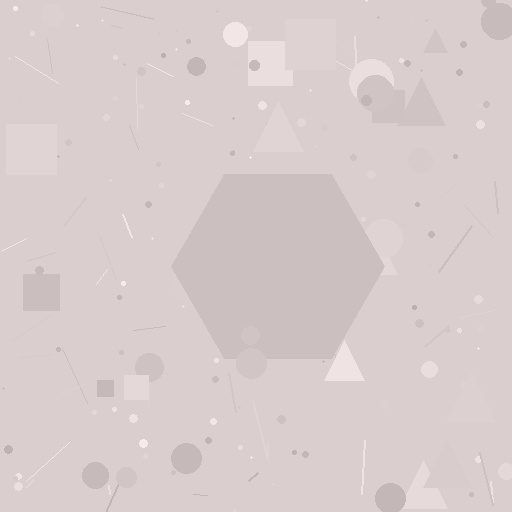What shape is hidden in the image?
A hexagon is hidden in the image.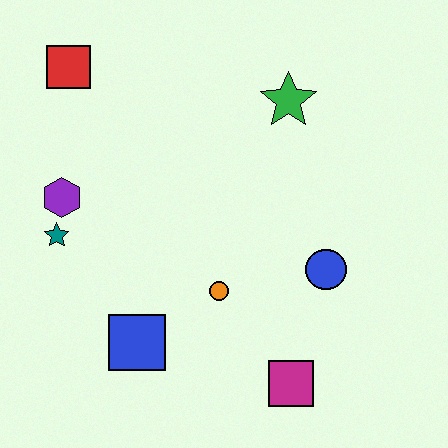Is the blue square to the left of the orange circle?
Yes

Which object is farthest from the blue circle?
The red square is farthest from the blue circle.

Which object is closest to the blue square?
The orange circle is closest to the blue square.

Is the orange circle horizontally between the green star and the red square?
Yes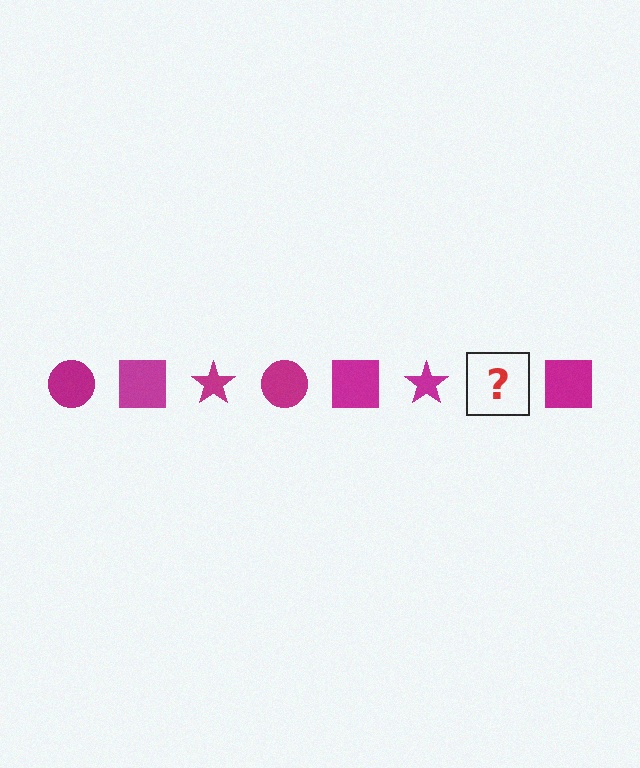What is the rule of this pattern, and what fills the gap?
The rule is that the pattern cycles through circle, square, star shapes in magenta. The gap should be filled with a magenta circle.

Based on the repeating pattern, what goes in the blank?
The blank should be a magenta circle.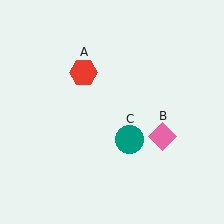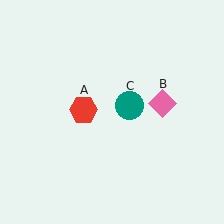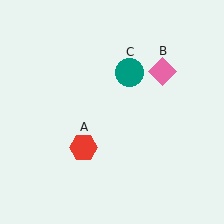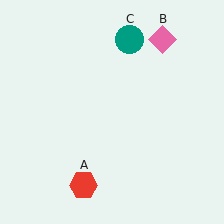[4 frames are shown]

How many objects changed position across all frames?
3 objects changed position: red hexagon (object A), pink diamond (object B), teal circle (object C).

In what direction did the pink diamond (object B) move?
The pink diamond (object B) moved up.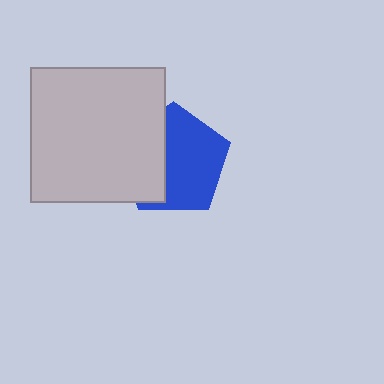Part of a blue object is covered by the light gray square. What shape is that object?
It is a pentagon.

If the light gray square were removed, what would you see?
You would see the complete blue pentagon.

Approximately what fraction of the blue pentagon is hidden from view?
Roughly 38% of the blue pentagon is hidden behind the light gray square.